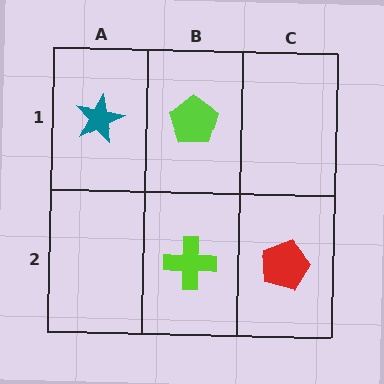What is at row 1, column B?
A lime pentagon.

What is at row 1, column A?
A teal star.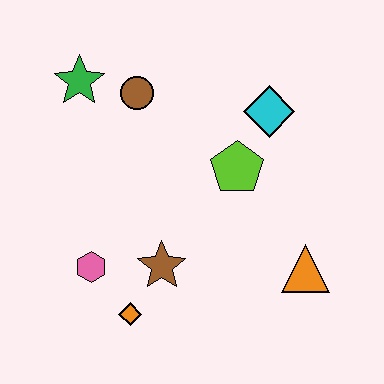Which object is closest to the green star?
The brown circle is closest to the green star.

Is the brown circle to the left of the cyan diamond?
Yes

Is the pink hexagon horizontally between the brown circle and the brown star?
No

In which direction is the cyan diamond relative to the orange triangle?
The cyan diamond is above the orange triangle.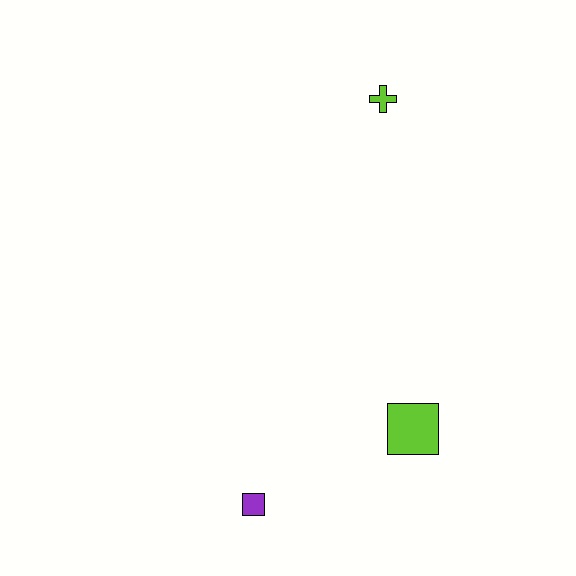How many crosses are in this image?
There is 1 cross.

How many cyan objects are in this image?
There are no cyan objects.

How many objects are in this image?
There are 3 objects.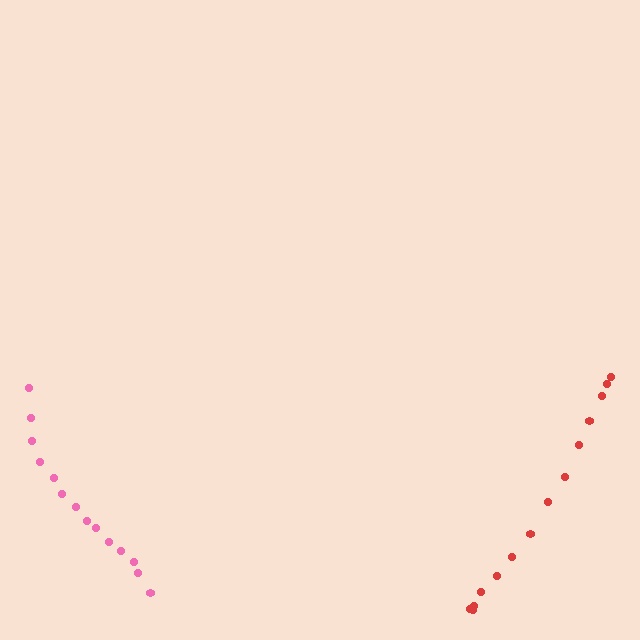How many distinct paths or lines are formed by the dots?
There are 2 distinct paths.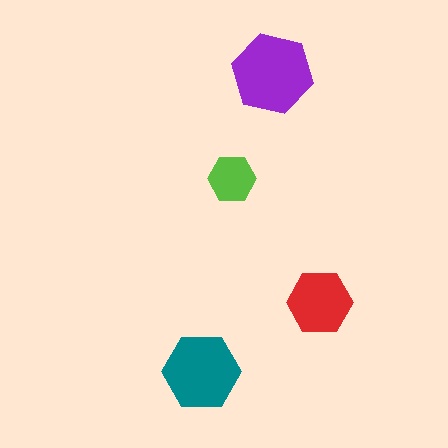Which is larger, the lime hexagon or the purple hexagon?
The purple one.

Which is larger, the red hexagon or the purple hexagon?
The purple one.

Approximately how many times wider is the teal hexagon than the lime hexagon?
About 1.5 times wider.